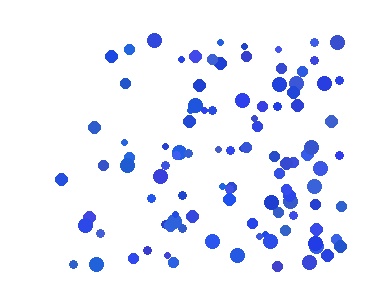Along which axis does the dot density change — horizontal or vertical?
Horizontal.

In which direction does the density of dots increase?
From left to right, with the right side densest.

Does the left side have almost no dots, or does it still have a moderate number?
Still a moderate number, just noticeably fewer than the right.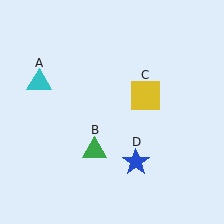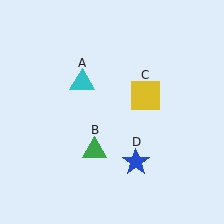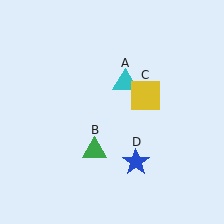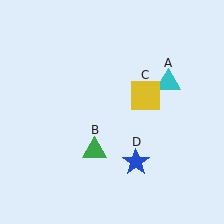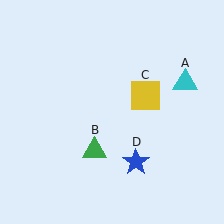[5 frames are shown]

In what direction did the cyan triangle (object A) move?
The cyan triangle (object A) moved right.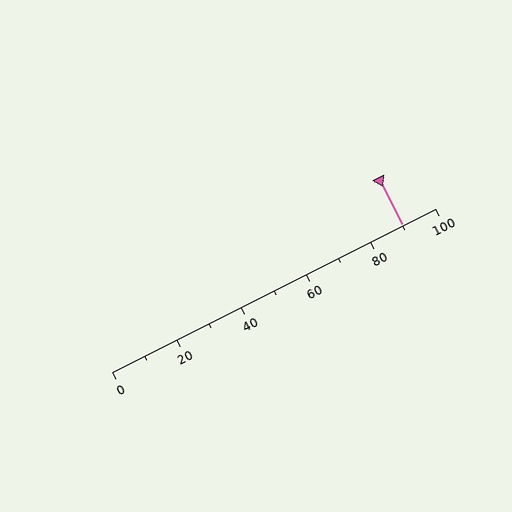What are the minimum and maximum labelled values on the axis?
The axis runs from 0 to 100.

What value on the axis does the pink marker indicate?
The marker indicates approximately 90.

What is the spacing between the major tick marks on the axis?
The major ticks are spaced 20 apart.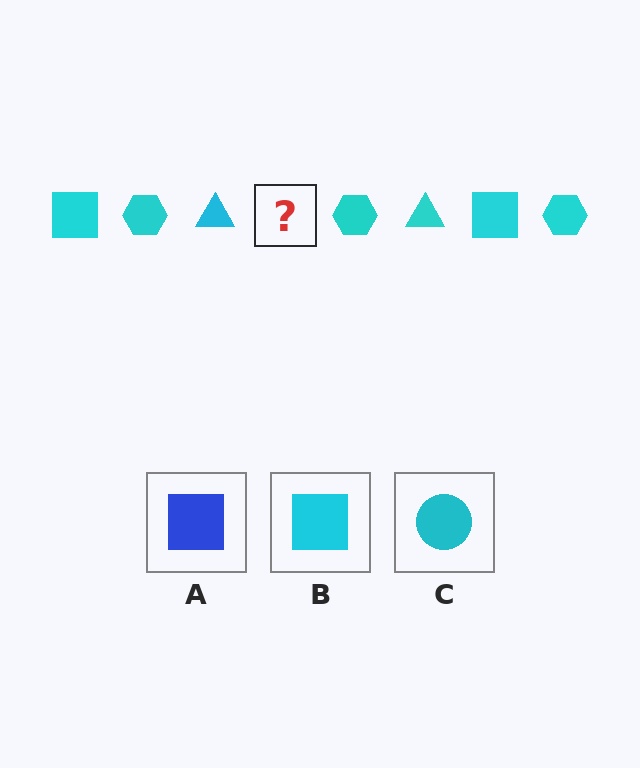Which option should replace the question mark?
Option B.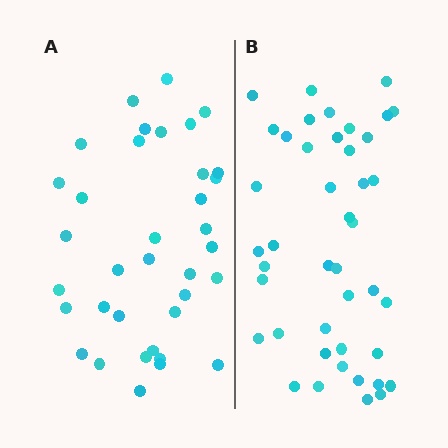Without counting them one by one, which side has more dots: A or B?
Region B (the right region) has more dots.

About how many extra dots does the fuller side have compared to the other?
Region B has roughly 8 or so more dots than region A.